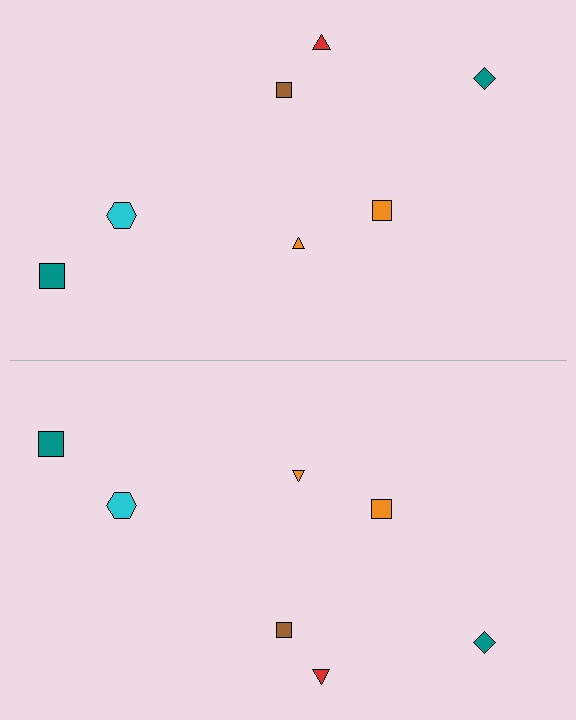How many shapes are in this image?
There are 14 shapes in this image.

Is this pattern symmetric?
Yes, this pattern has bilateral (reflection) symmetry.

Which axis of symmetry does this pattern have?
The pattern has a horizontal axis of symmetry running through the center of the image.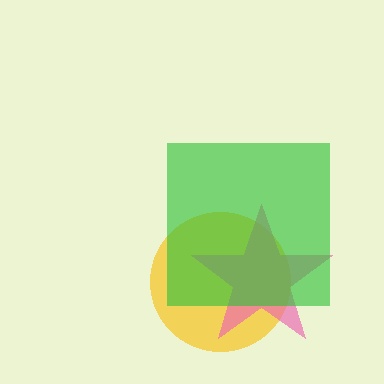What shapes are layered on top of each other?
The layered shapes are: a yellow circle, a pink star, a green square.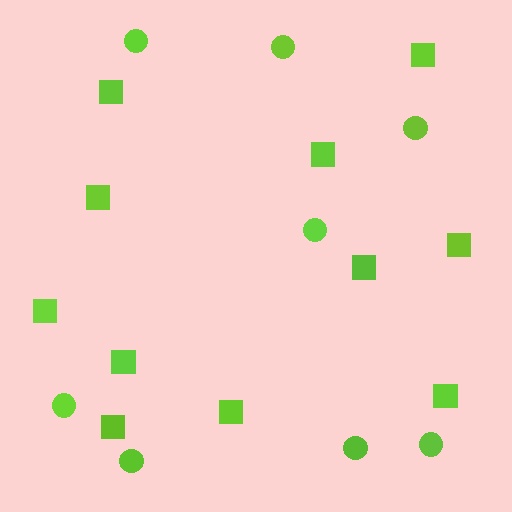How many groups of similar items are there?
There are 2 groups: one group of squares (11) and one group of circles (8).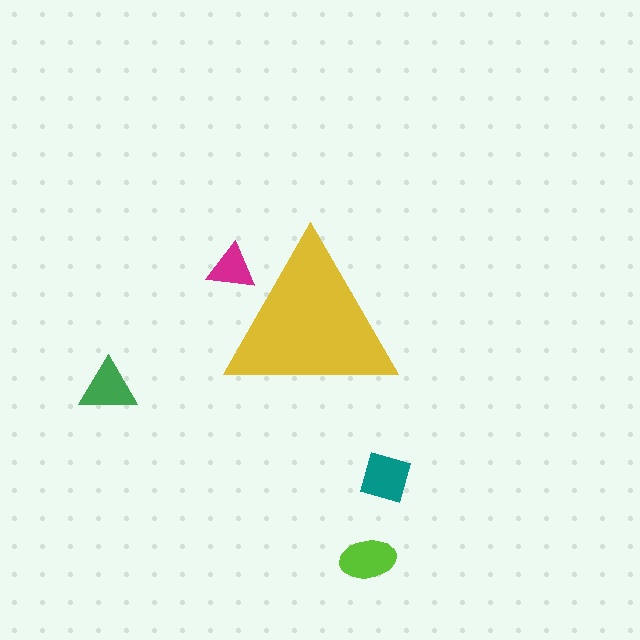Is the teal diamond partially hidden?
No, the teal diamond is fully visible.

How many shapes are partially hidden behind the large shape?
1 shape is partially hidden.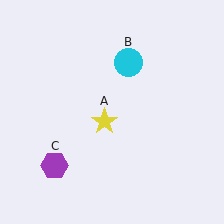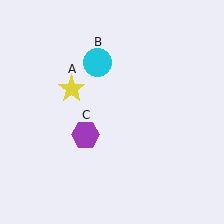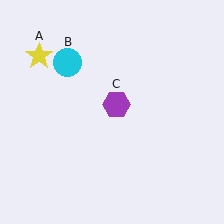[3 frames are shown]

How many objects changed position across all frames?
3 objects changed position: yellow star (object A), cyan circle (object B), purple hexagon (object C).